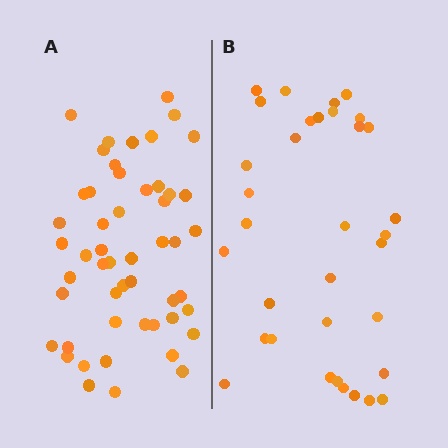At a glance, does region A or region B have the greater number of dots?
Region A (the left region) has more dots.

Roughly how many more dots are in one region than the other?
Region A has approximately 15 more dots than region B.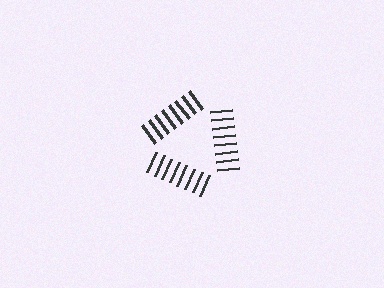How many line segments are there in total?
24 — 8 along each of the 3 edges.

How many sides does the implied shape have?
3 sides — the line-ends trace a triangle.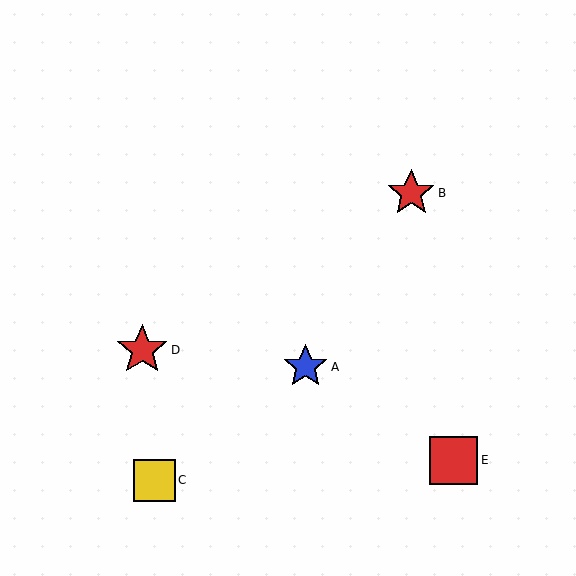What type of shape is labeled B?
Shape B is a red star.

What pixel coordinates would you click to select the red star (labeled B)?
Click at (411, 193) to select the red star B.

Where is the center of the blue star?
The center of the blue star is at (305, 367).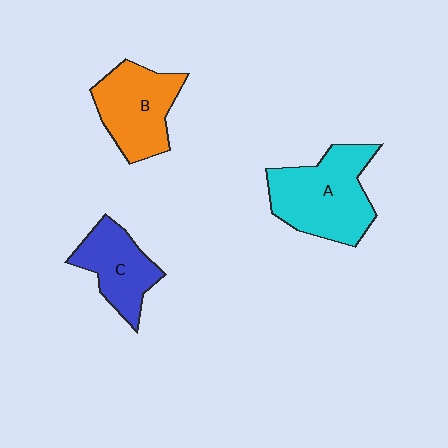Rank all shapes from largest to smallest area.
From largest to smallest: A (cyan), B (orange), C (blue).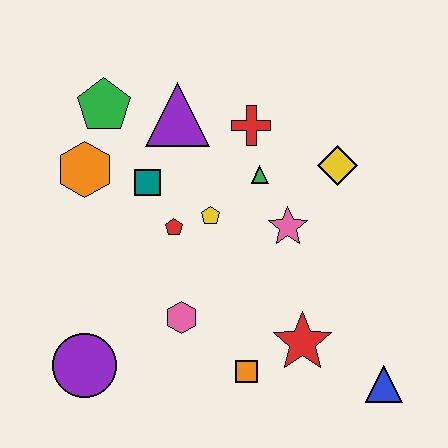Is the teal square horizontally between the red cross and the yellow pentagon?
No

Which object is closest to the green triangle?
The red cross is closest to the green triangle.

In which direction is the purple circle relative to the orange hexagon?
The purple circle is below the orange hexagon.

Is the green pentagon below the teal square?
No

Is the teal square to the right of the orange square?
No